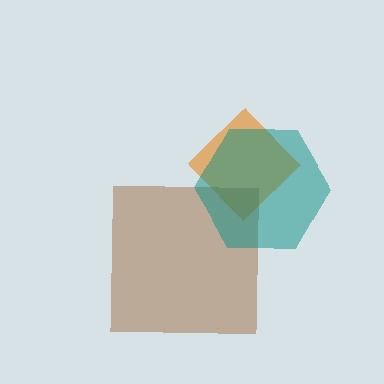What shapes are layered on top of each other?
The layered shapes are: an orange diamond, a brown square, a teal hexagon.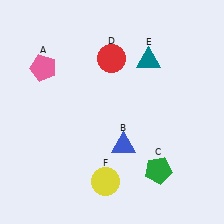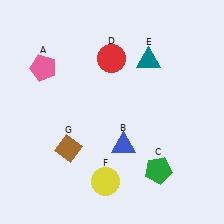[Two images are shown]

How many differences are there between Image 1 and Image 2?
There is 1 difference between the two images.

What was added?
A brown diamond (G) was added in Image 2.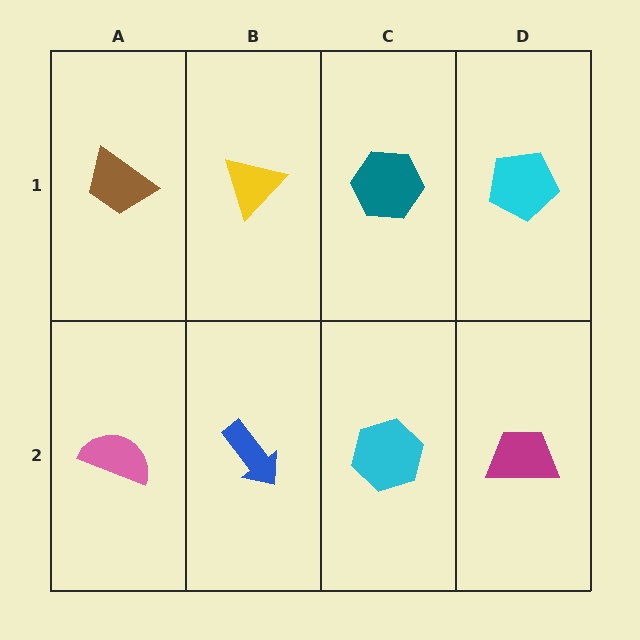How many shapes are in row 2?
4 shapes.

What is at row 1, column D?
A cyan pentagon.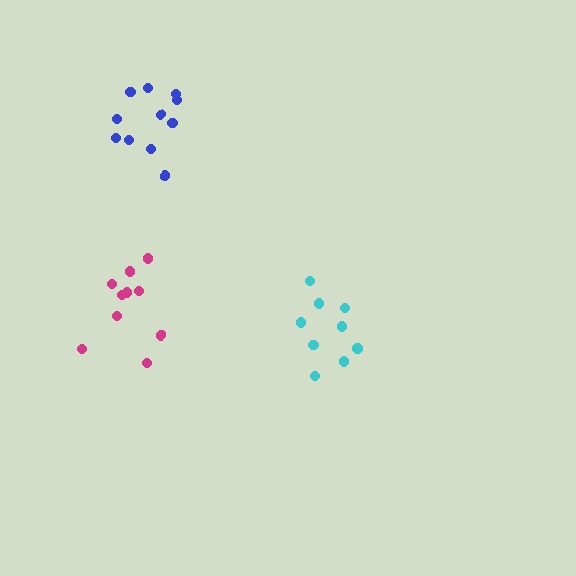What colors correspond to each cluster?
The clusters are colored: blue, cyan, magenta.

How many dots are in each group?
Group 1: 11 dots, Group 2: 9 dots, Group 3: 10 dots (30 total).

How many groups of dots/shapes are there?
There are 3 groups.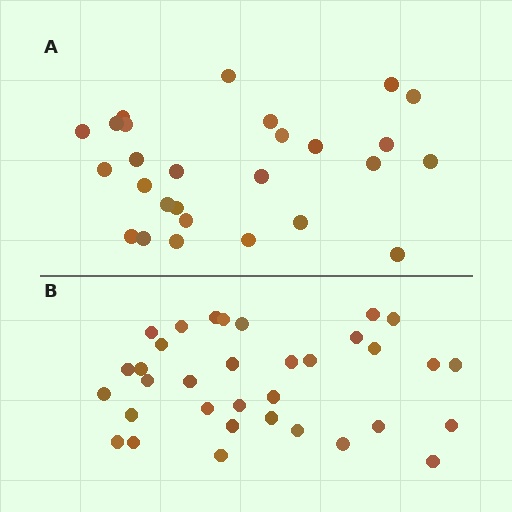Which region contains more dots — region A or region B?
Region B (the bottom region) has more dots.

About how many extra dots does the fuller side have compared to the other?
Region B has roughly 8 or so more dots than region A.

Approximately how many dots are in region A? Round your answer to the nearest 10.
About 30 dots. (The exact count is 27, which rounds to 30.)